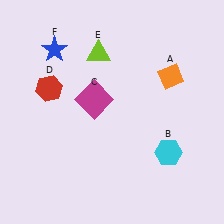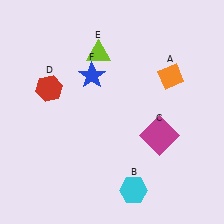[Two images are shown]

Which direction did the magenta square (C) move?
The magenta square (C) moved right.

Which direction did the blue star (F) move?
The blue star (F) moved right.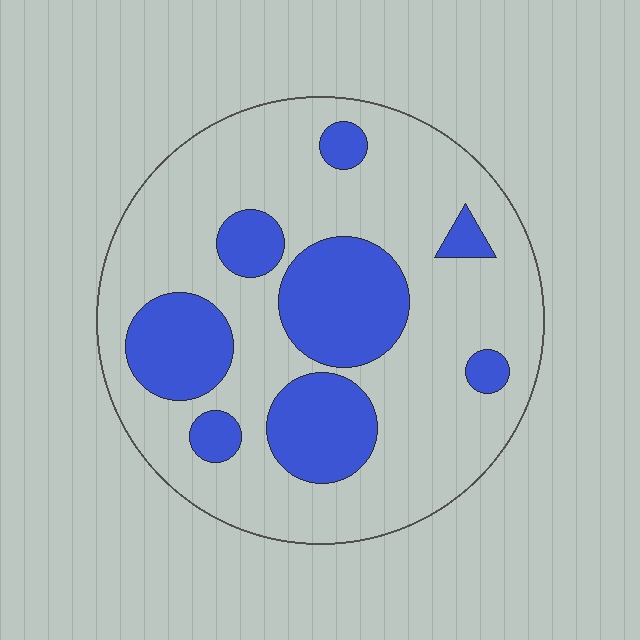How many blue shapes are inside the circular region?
8.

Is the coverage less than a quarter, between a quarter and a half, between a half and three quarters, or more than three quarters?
Between a quarter and a half.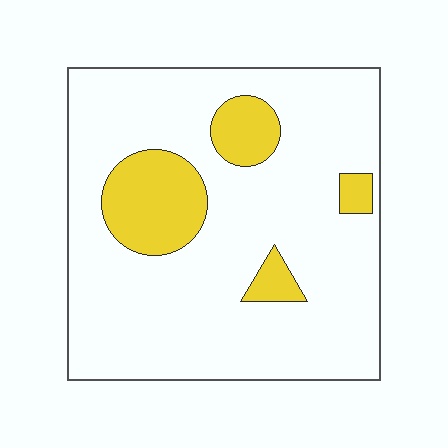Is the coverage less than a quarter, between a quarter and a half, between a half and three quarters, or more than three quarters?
Less than a quarter.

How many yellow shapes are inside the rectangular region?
4.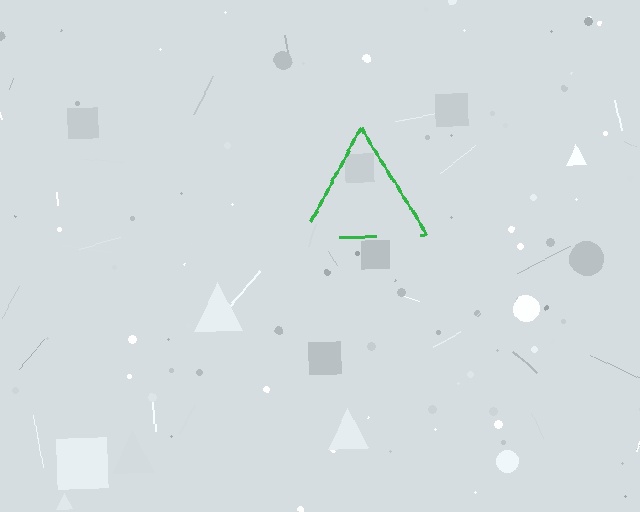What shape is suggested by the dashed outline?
The dashed outline suggests a triangle.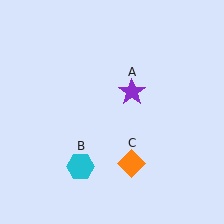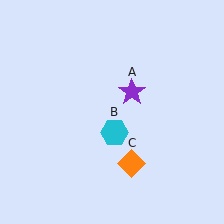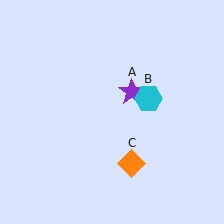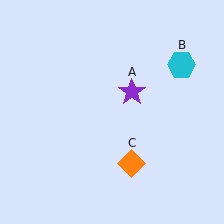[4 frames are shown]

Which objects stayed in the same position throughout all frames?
Purple star (object A) and orange diamond (object C) remained stationary.